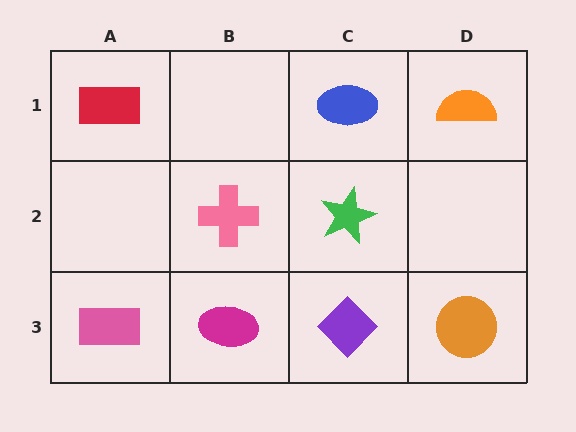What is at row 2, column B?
A pink cross.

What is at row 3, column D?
An orange circle.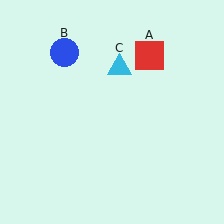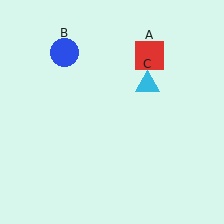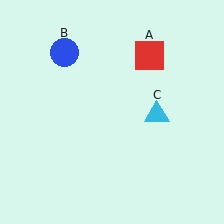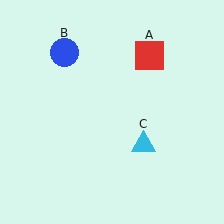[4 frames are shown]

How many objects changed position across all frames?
1 object changed position: cyan triangle (object C).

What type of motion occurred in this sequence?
The cyan triangle (object C) rotated clockwise around the center of the scene.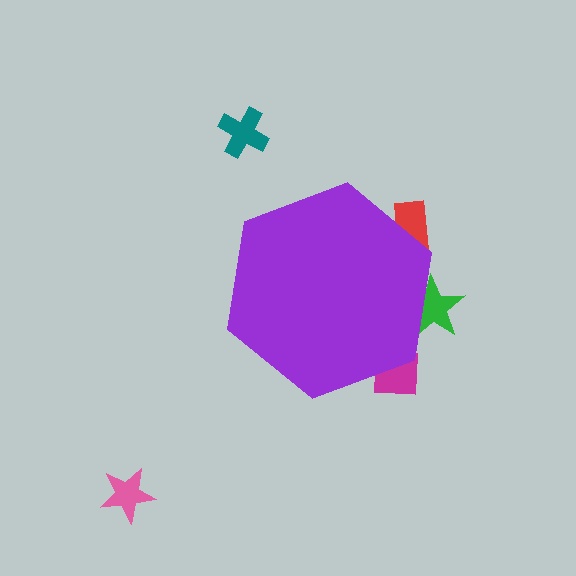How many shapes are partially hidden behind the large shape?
3 shapes are partially hidden.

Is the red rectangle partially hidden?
Yes, the red rectangle is partially hidden behind the purple hexagon.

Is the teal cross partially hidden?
No, the teal cross is fully visible.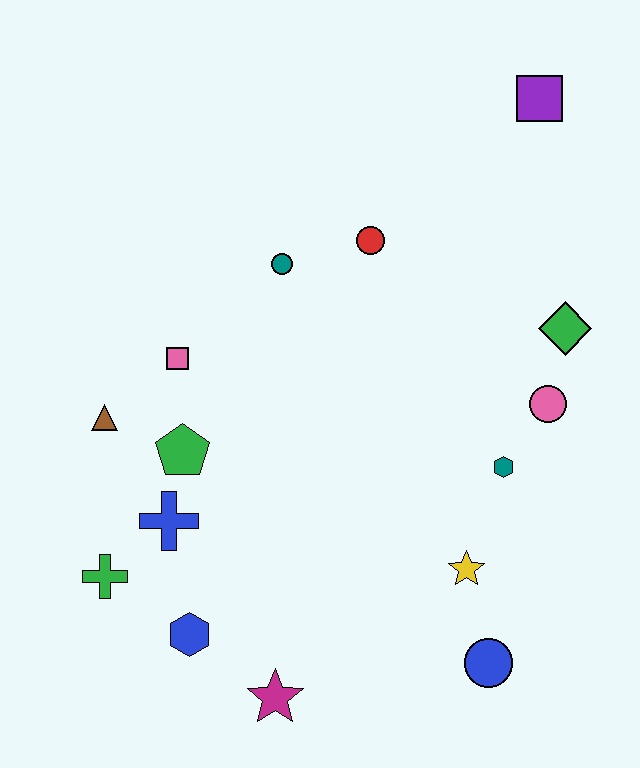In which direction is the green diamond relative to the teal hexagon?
The green diamond is above the teal hexagon.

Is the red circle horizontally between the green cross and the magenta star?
No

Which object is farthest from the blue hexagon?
The purple square is farthest from the blue hexagon.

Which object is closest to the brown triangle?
The green pentagon is closest to the brown triangle.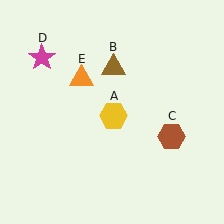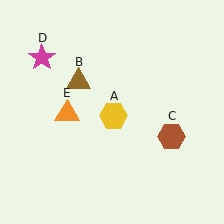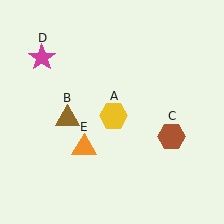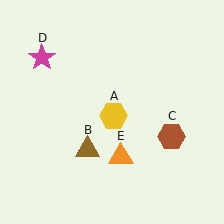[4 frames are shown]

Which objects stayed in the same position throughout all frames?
Yellow hexagon (object A) and brown hexagon (object C) and magenta star (object D) remained stationary.